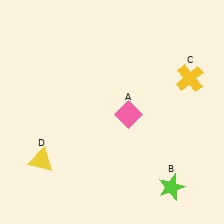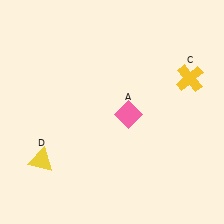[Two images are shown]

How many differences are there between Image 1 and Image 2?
There is 1 difference between the two images.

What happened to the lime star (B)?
The lime star (B) was removed in Image 2. It was in the bottom-right area of Image 1.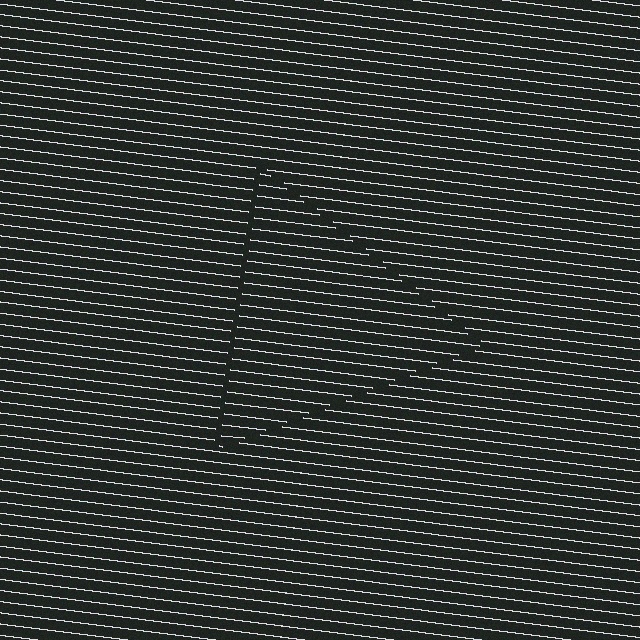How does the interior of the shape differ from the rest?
The interior of the shape contains the same grating, shifted by half a period — the contour is defined by the phase discontinuity where line-ends from the inner and outer gratings abut.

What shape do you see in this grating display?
An illusory triangle. The interior of the shape contains the same grating, shifted by half a period — the contour is defined by the phase discontinuity where line-ends from the inner and outer gratings abut.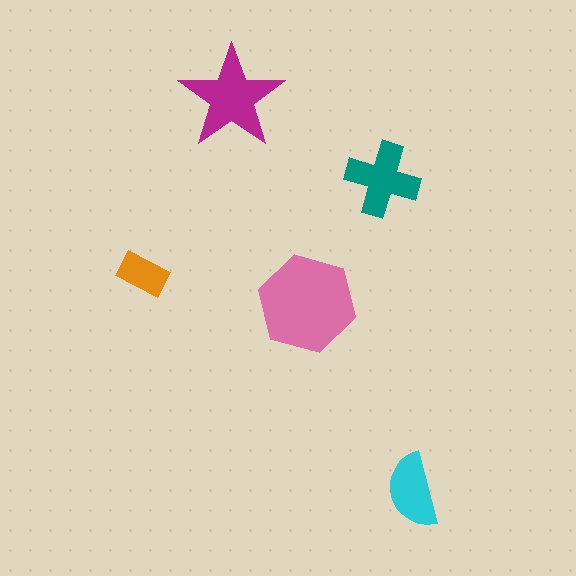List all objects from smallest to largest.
The orange rectangle, the cyan semicircle, the teal cross, the magenta star, the pink hexagon.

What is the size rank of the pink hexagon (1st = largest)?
1st.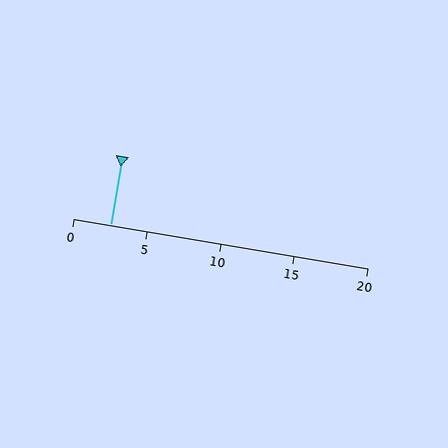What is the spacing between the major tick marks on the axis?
The major ticks are spaced 5 apart.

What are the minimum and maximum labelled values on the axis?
The axis runs from 0 to 20.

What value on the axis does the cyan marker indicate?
The marker indicates approximately 2.5.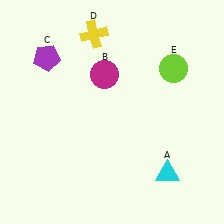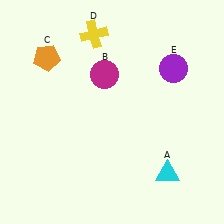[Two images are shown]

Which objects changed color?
C changed from purple to orange. E changed from lime to purple.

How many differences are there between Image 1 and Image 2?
There are 2 differences between the two images.